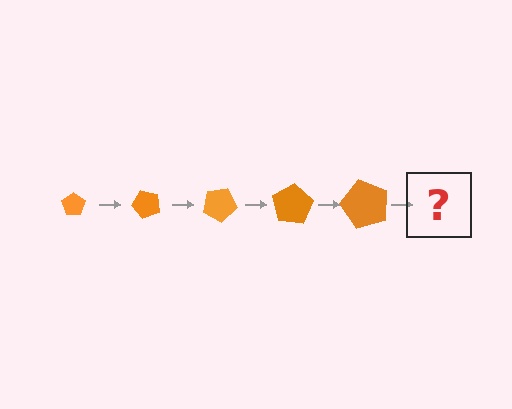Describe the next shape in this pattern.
It should be a pentagon, larger than the previous one and rotated 250 degrees from the start.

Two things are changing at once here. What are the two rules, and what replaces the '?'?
The two rules are that the pentagon grows larger each step and it rotates 50 degrees each step. The '?' should be a pentagon, larger than the previous one and rotated 250 degrees from the start.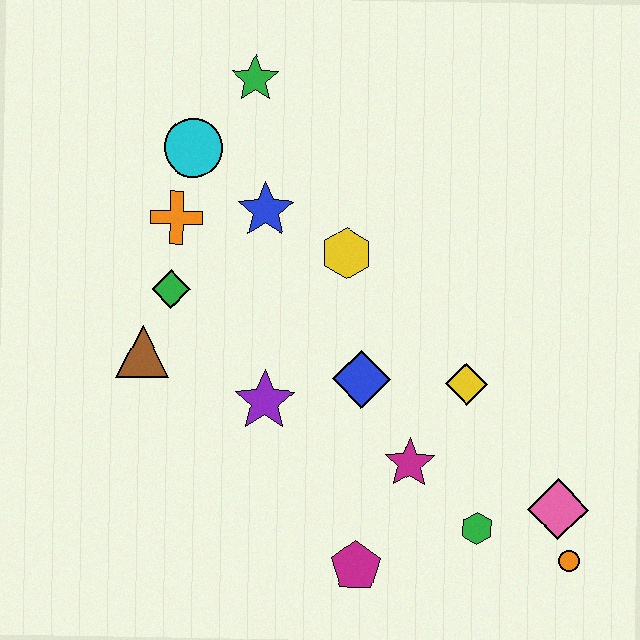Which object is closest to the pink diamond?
The orange circle is closest to the pink diamond.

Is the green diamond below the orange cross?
Yes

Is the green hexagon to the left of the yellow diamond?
No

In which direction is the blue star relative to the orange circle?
The blue star is above the orange circle.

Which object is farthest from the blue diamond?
The green star is farthest from the blue diamond.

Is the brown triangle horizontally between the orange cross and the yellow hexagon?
No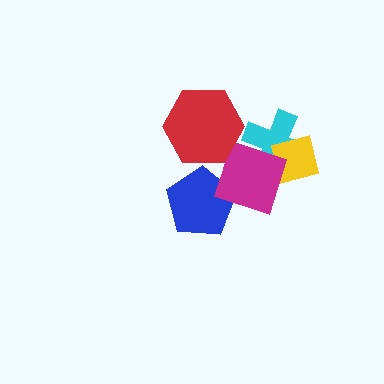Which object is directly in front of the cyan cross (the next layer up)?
The yellow square is directly in front of the cyan cross.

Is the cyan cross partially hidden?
Yes, it is partially covered by another shape.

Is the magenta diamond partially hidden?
Yes, it is partially covered by another shape.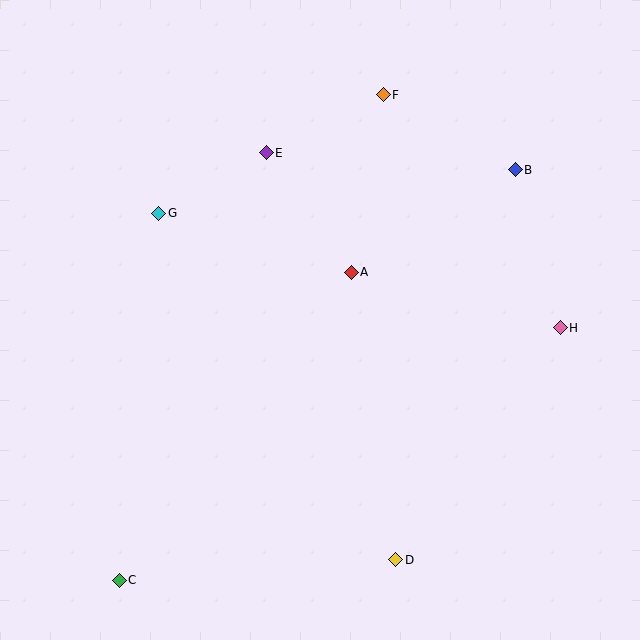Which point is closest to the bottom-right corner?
Point D is closest to the bottom-right corner.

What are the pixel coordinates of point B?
Point B is at (515, 170).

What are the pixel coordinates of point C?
Point C is at (119, 580).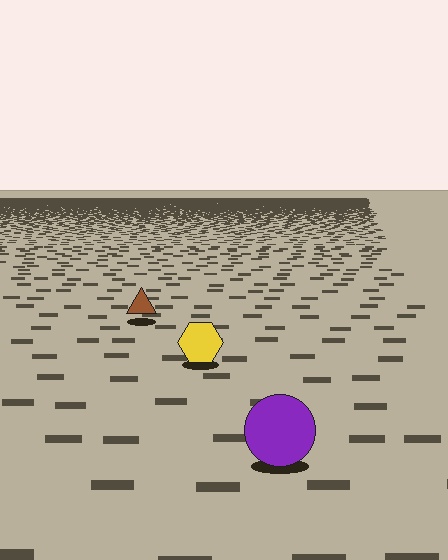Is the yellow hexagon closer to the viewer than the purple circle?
No. The purple circle is closer — you can tell from the texture gradient: the ground texture is coarser near it.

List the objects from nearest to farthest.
From nearest to farthest: the purple circle, the yellow hexagon, the brown triangle.